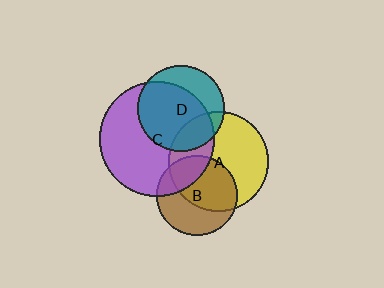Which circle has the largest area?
Circle C (purple).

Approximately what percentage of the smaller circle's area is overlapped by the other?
Approximately 25%.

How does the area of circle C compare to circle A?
Approximately 1.3 times.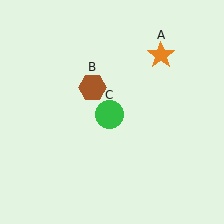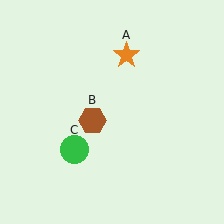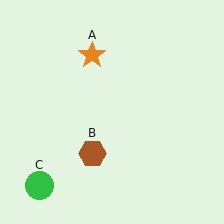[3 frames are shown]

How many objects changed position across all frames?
3 objects changed position: orange star (object A), brown hexagon (object B), green circle (object C).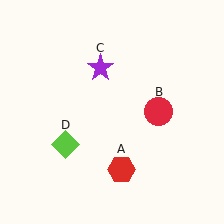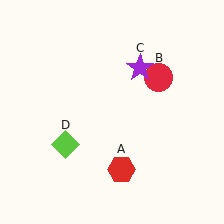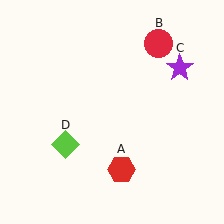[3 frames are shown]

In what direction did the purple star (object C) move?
The purple star (object C) moved right.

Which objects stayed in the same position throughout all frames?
Red hexagon (object A) and lime diamond (object D) remained stationary.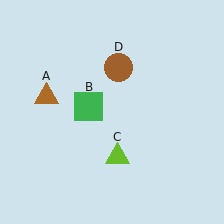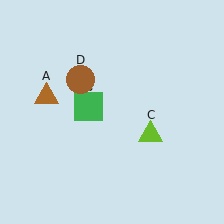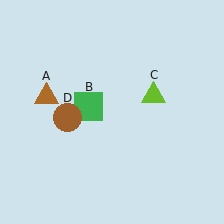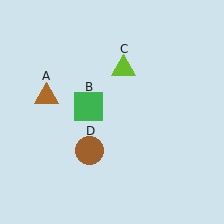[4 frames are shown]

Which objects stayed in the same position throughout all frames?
Brown triangle (object A) and green square (object B) remained stationary.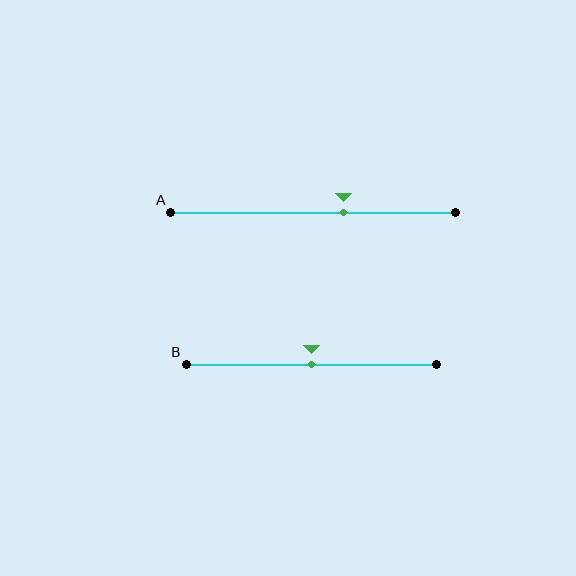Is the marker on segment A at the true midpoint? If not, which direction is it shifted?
No, the marker on segment A is shifted to the right by about 11% of the segment length.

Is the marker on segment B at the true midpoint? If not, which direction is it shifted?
Yes, the marker on segment B is at the true midpoint.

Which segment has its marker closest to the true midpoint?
Segment B has its marker closest to the true midpoint.